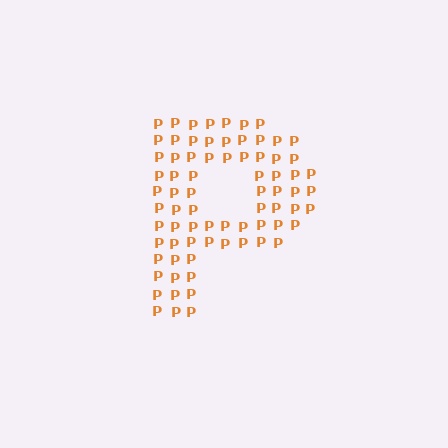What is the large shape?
The large shape is the letter P.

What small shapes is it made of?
It is made of small letter P's.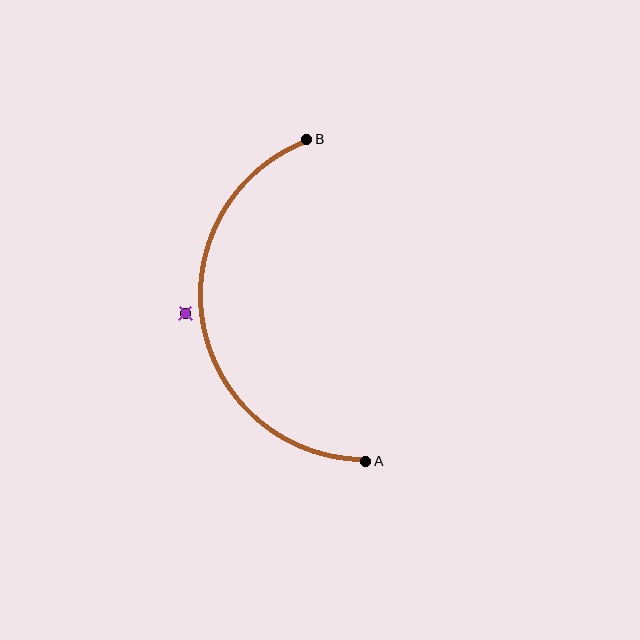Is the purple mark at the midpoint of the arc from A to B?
No — the purple mark does not lie on the arc at all. It sits slightly outside the curve.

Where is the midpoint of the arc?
The arc midpoint is the point on the curve farthest from the straight line joining A and B. It sits to the left of that line.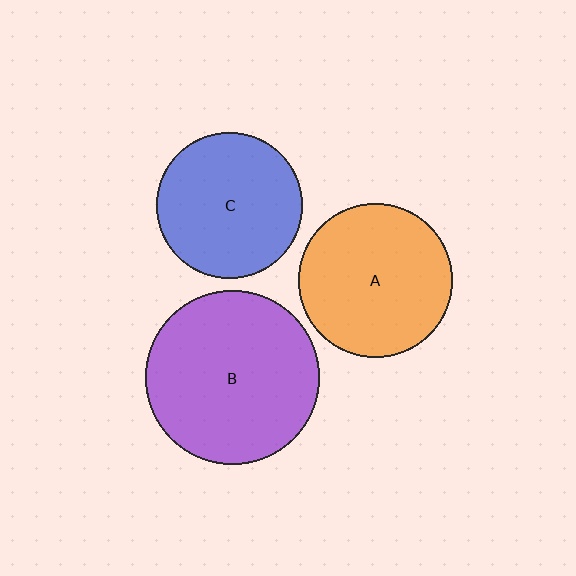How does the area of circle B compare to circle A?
Approximately 1.3 times.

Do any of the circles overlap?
No, none of the circles overlap.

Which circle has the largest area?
Circle B (purple).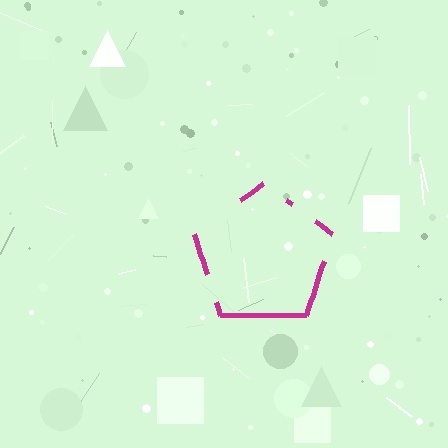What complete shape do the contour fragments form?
The contour fragments form a pentagon.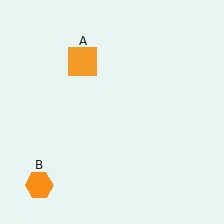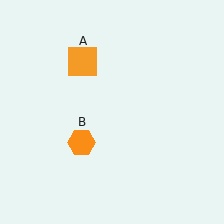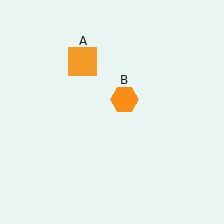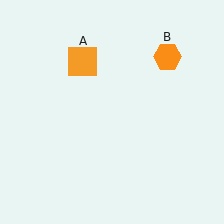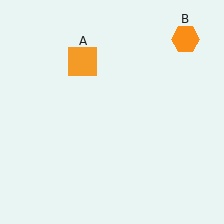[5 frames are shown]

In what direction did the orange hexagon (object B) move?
The orange hexagon (object B) moved up and to the right.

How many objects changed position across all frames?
1 object changed position: orange hexagon (object B).